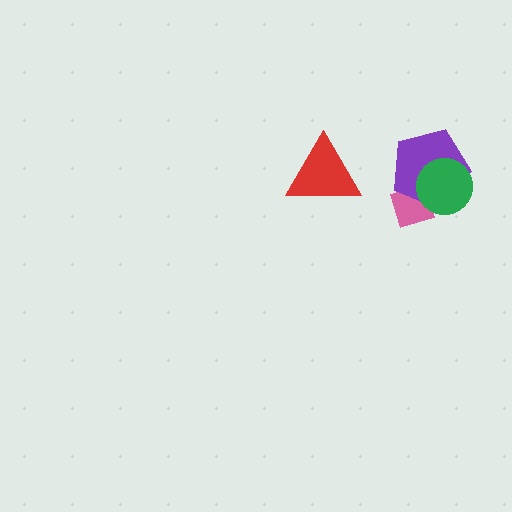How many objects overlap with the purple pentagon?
2 objects overlap with the purple pentagon.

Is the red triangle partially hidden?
No, no other shape covers it.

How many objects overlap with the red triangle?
0 objects overlap with the red triangle.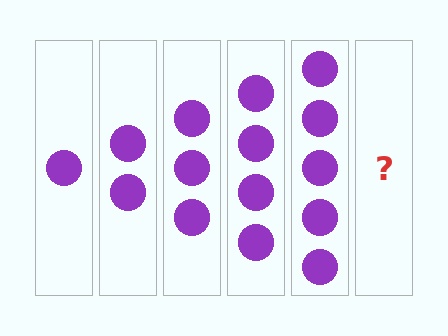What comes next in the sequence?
The next element should be 6 circles.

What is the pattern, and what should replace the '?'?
The pattern is that each step adds one more circle. The '?' should be 6 circles.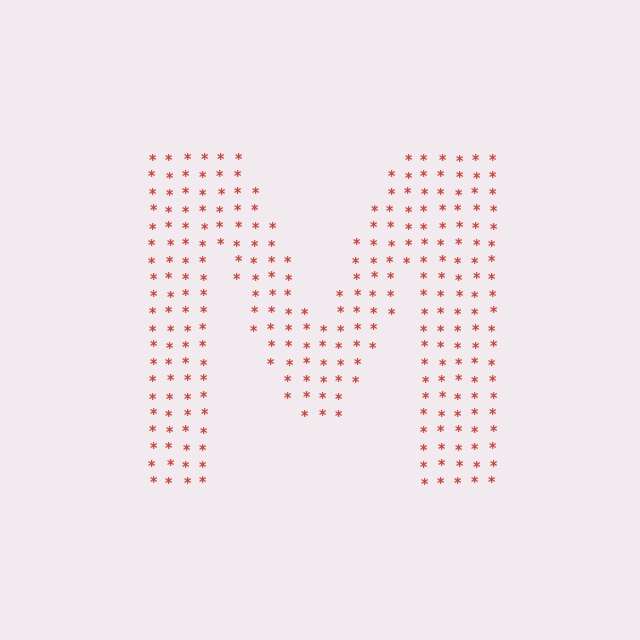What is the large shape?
The large shape is the letter M.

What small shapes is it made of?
It is made of small asterisks.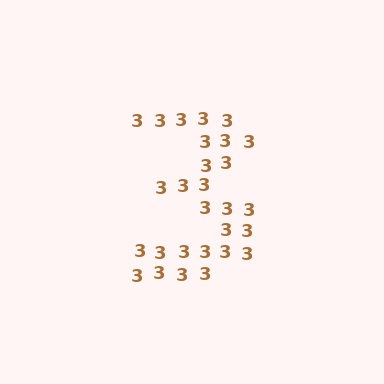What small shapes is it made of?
It is made of small digit 3's.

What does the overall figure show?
The overall figure shows the digit 3.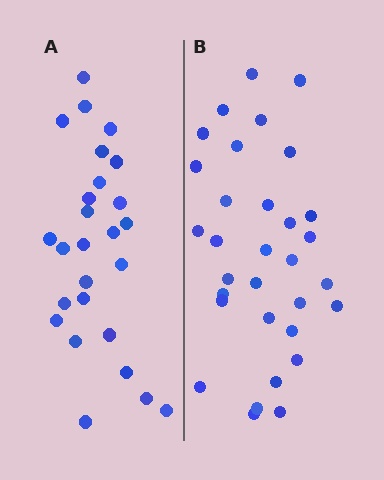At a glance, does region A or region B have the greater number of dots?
Region B (the right region) has more dots.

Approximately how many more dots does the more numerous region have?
Region B has about 6 more dots than region A.